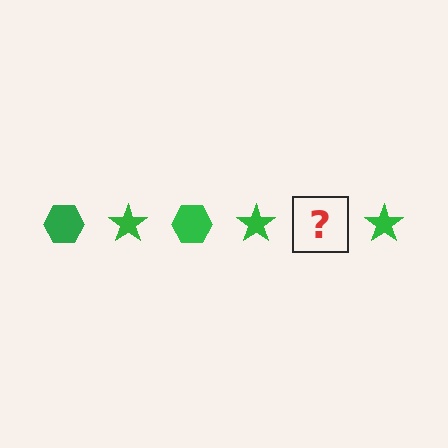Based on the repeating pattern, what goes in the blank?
The blank should be a green hexagon.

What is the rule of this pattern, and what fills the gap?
The rule is that the pattern cycles through hexagon, star shapes in green. The gap should be filled with a green hexagon.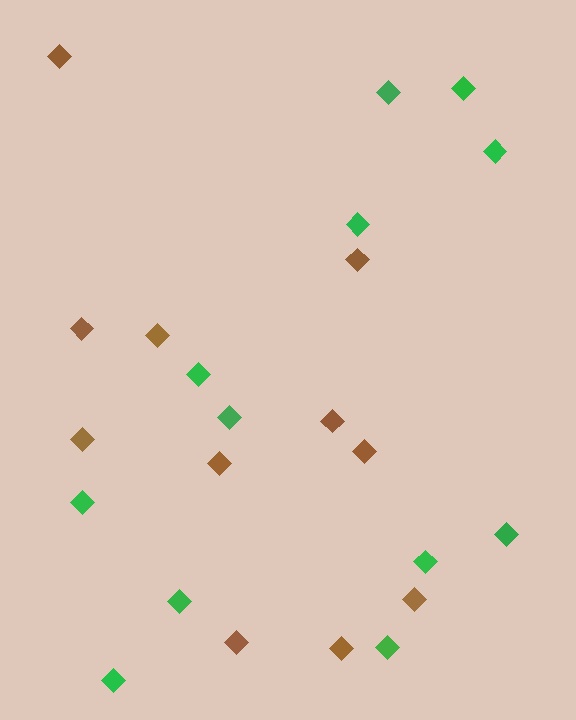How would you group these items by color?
There are 2 groups: one group of green diamonds (12) and one group of brown diamonds (11).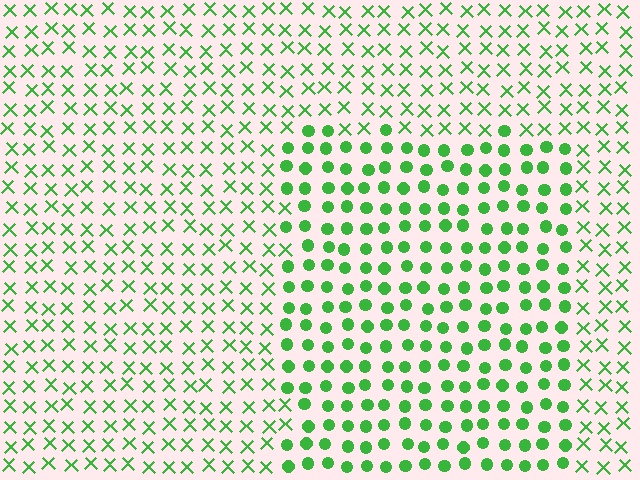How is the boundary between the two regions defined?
The boundary is defined by a change in element shape: circles inside vs. X marks outside. All elements share the same color and spacing.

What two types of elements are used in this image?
The image uses circles inside the rectangle region and X marks outside it.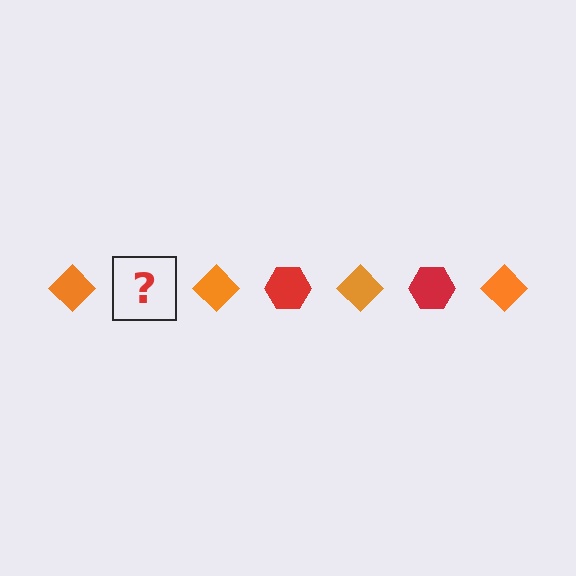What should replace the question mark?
The question mark should be replaced with a red hexagon.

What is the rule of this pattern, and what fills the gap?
The rule is that the pattern alternates between orange diamond and red hexagon. The gap should be filled with a red hexagon.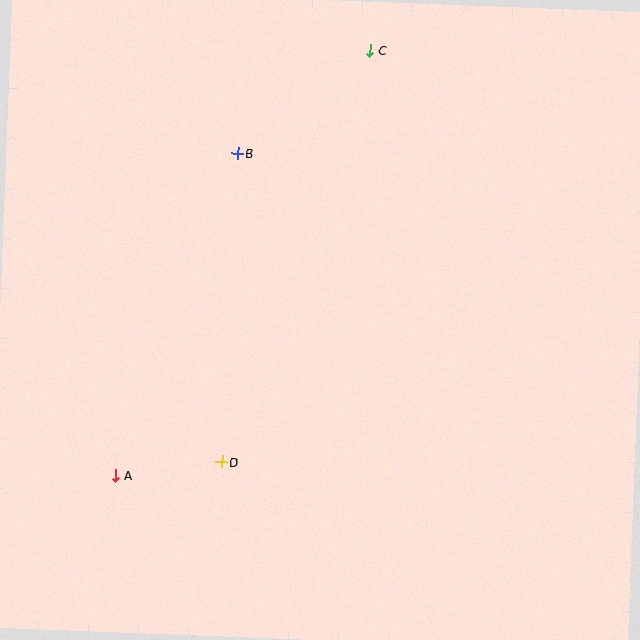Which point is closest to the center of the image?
Point D at (222, 462) is closest to the center.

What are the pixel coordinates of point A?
Point A is at (116, 476).